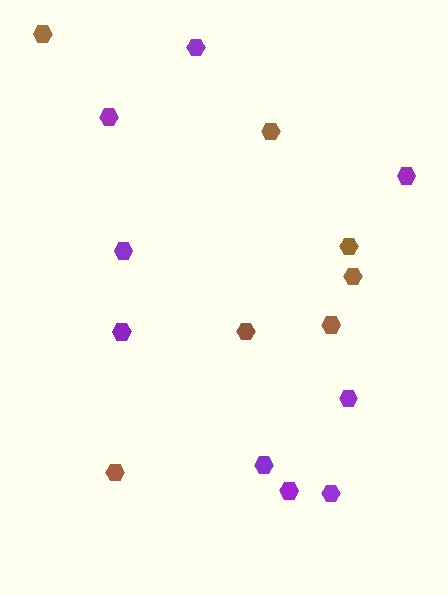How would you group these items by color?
There are 2 groups: one group of brown hexagons (7) and one group of purple hexagons (9).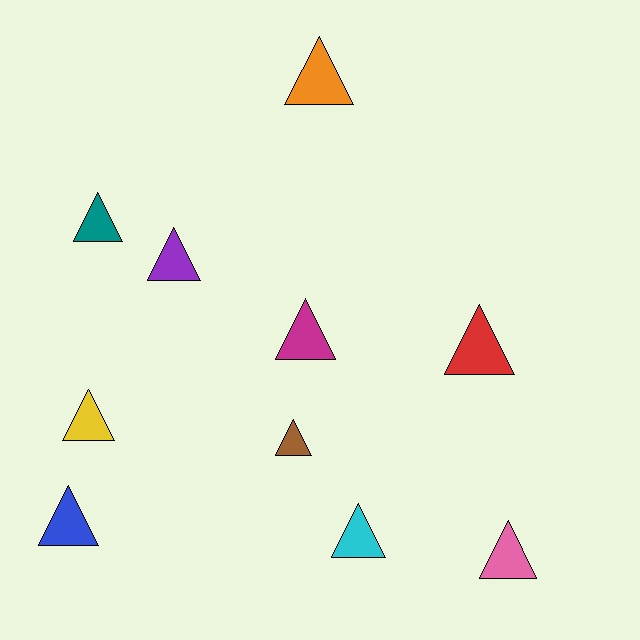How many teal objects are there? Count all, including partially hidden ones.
There is 1 teal object.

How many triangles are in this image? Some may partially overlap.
There are 10 triangles.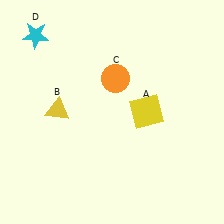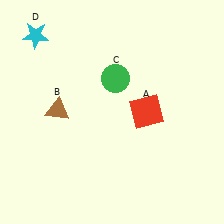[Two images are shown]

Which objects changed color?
A changed from yellow to red. B changed from yellow to brown. C changed from orange to green.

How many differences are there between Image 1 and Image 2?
There are 3 differences between the two images.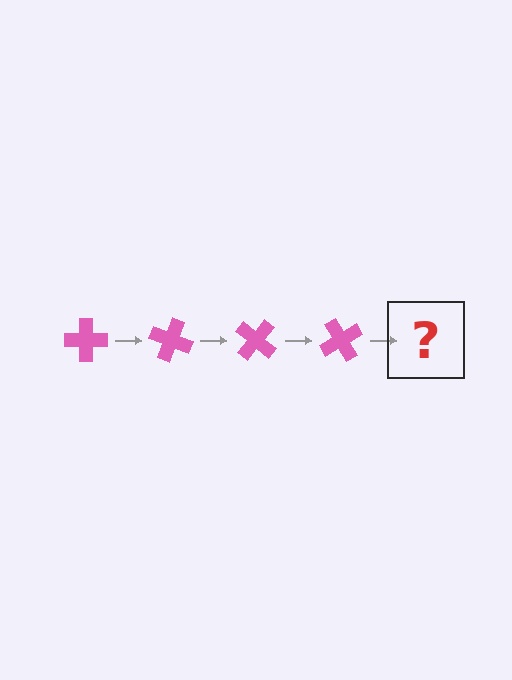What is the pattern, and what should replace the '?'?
The pattern is that the cross rotates 20 degrees each step. The '?' should be a pink cross rotated 80 degrees.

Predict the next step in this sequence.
The next step is a pink cross rotated 80 degrees.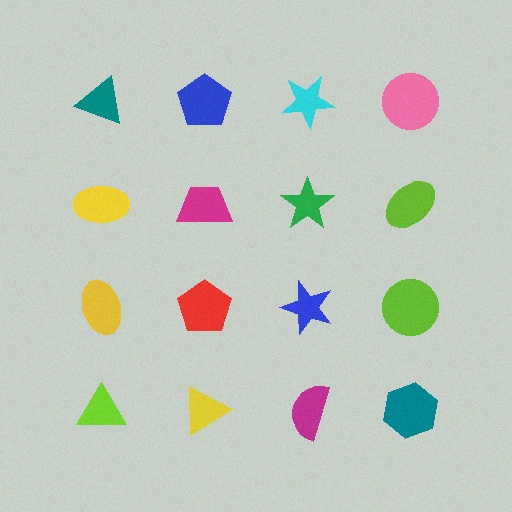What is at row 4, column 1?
A lime triangle.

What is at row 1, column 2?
A blue pentagon.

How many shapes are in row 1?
4 shapes.